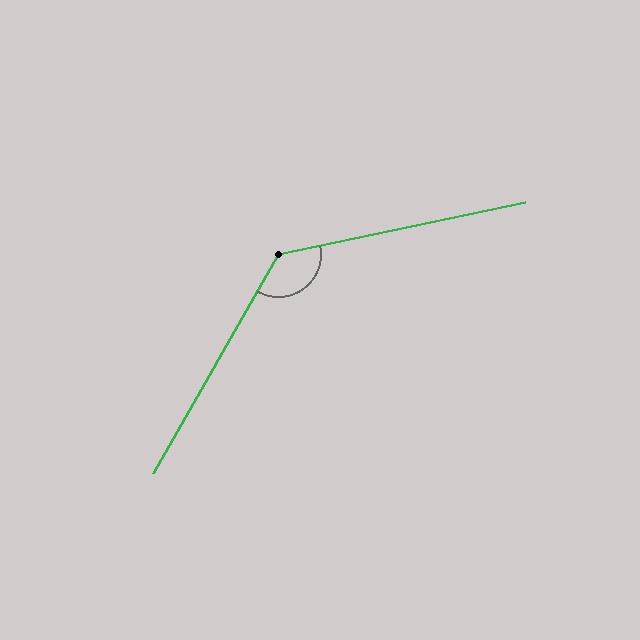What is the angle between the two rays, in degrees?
Approximately 132 degrees.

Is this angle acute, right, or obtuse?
It is obtuse.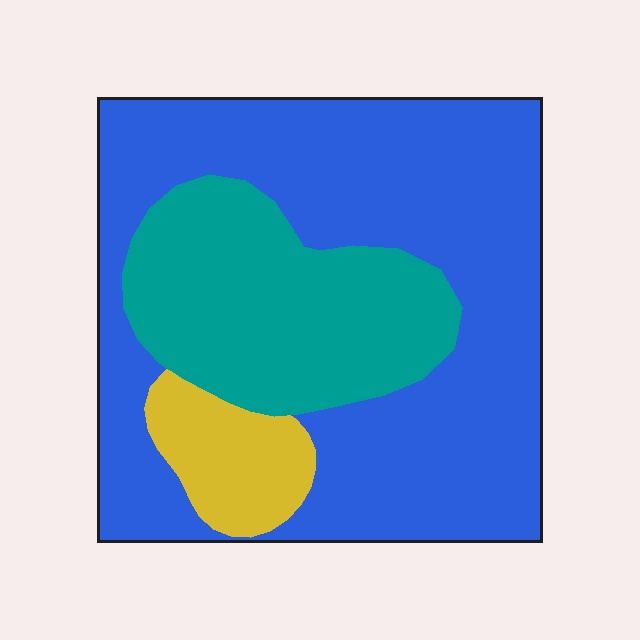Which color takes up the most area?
Blue, at roughly 65%.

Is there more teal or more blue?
Blue.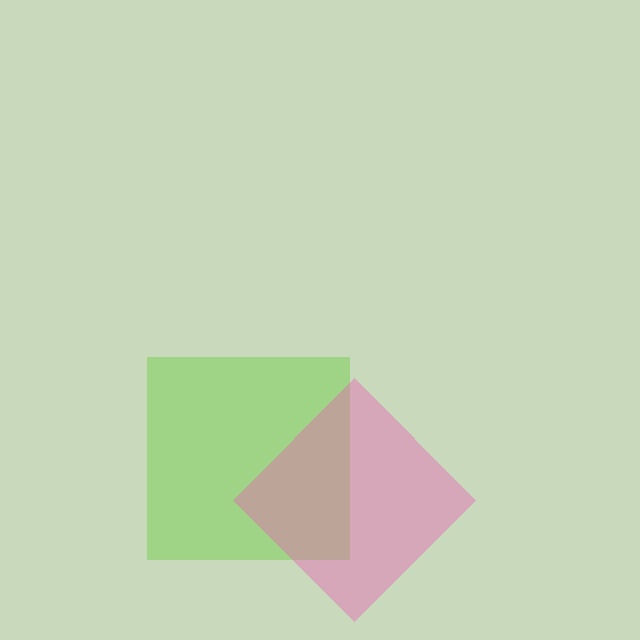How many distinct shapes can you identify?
There are 2 distinct shapes: a lime square, a pink diamond.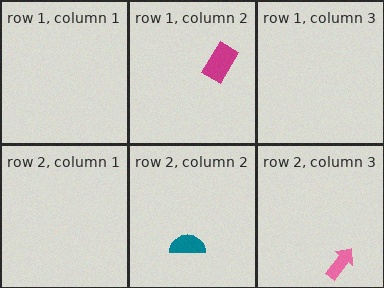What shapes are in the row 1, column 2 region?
The magenta rectangle.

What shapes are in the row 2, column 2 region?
The teal semicircle.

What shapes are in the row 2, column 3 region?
The pink arrow.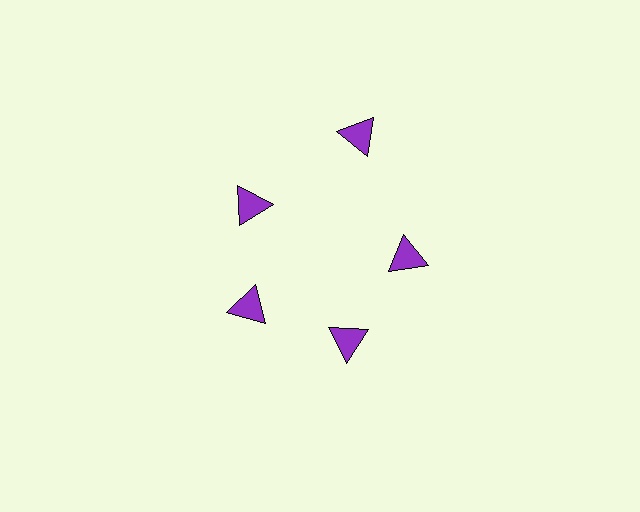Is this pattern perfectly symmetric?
No. The 5 purple triangles are arranged in a ring, but one element near the 1 o'clock position is pushed outward from the center, breaking the 5-fold rotational symmetry.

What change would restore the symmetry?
The symmetry would be restored by moving it inward, back onto the ring so that all 5 triangles sit at equal angles and equal distance from the center.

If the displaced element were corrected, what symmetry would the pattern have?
It would have 5-fold rotational symmetry — the pattern would map onto itself every 72 degrees.